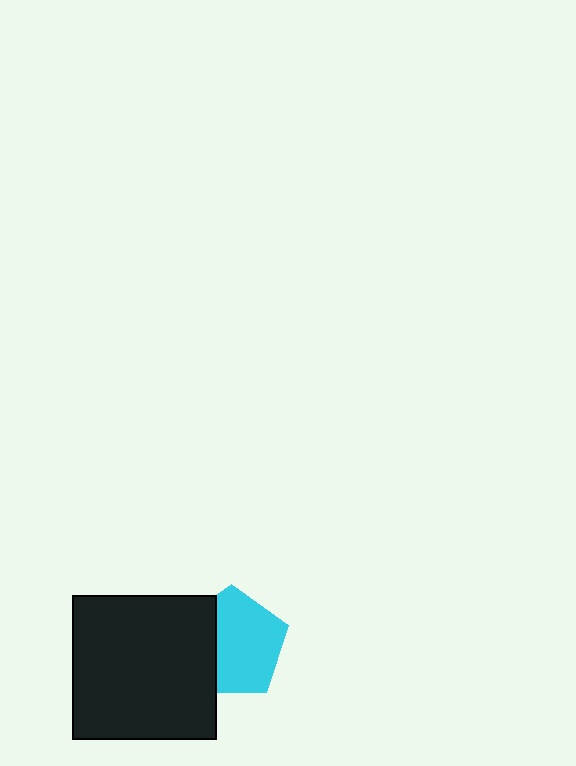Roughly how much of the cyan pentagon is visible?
Most of it is visible (roughly 67%).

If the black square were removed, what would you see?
You would see the complete cyan pentagon.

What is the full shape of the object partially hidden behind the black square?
The partially hidden object is a cyan pentagon.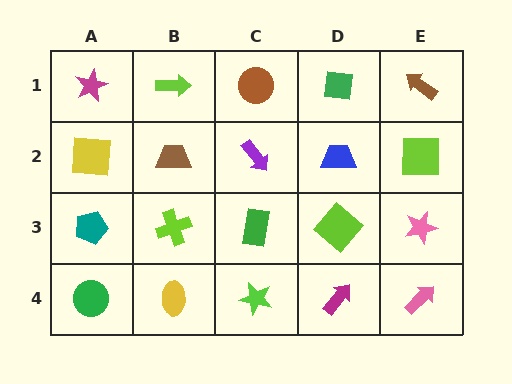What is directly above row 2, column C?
A brown circle.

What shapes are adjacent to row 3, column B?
A brown trapezoid (row 2, column B), a yellow ellipse (row 4, column B), a teal pentagon (row 3, column A), a green rectangle (row 3, column C).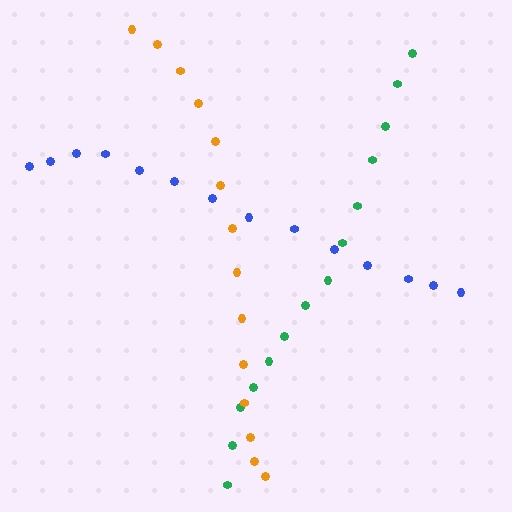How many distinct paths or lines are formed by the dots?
There are 3 distinct paths.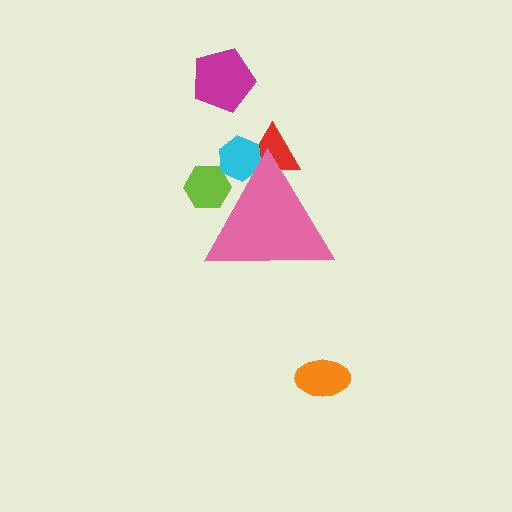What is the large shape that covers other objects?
A pink triangle.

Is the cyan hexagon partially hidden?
Yes, the cyan hexagon is partially hidden behind the pink triangle.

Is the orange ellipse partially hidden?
No, the orange ellipse is fully visible.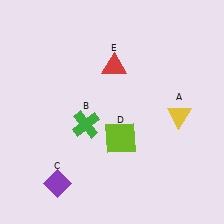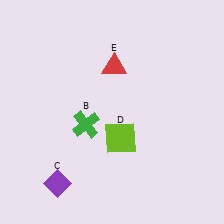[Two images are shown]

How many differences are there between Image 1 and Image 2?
There is 1 difference between the two images.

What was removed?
The yellow triangle (A) was removed in Image 2.